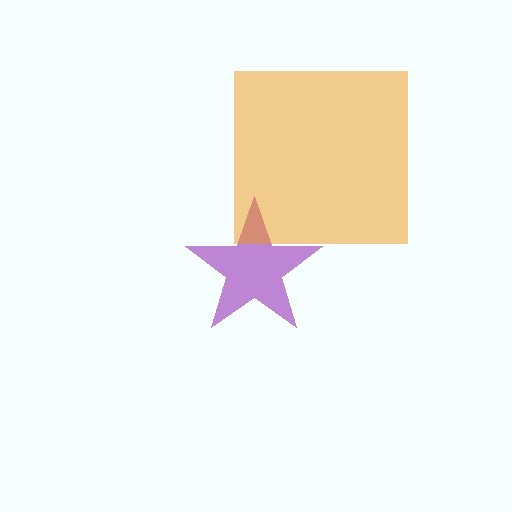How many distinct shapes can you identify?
There are 2 distinct shapes: a purple star, an orange square.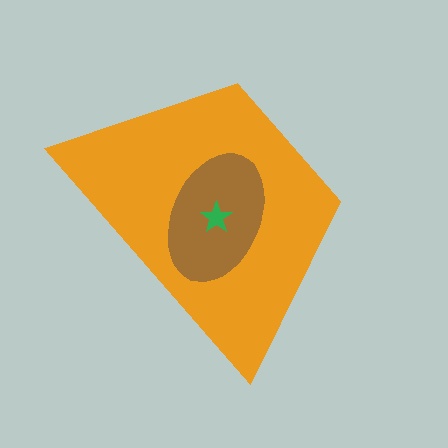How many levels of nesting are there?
3.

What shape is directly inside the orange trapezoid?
The brown ellipse.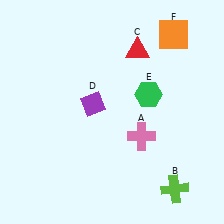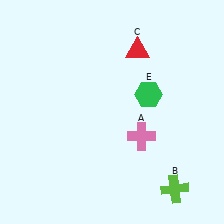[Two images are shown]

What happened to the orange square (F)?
The orange square (F) was removed in Image 2. It was in the top-right area of Image 1.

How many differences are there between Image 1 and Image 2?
There are 2 differences between the two images.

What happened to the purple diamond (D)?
The purple diamond (D) was removed in Image 2. It was in the top-left area of Image 1.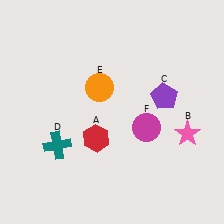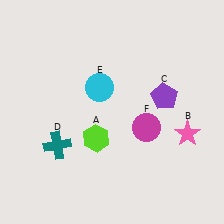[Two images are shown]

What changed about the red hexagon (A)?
In Image 1, A is red. In Image 2, it changed to lime.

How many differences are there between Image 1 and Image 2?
There are 2 differences between the two images.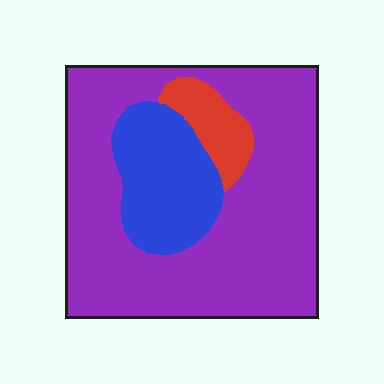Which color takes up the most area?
Purple, at roughly 70%.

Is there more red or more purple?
Purple.